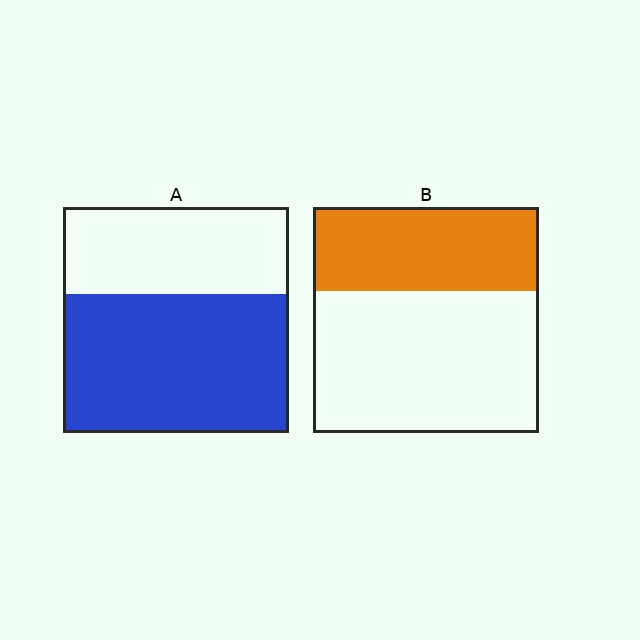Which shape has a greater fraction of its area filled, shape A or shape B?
Shape A.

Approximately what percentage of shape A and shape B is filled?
A is approximately 60% and B is approximately 35%.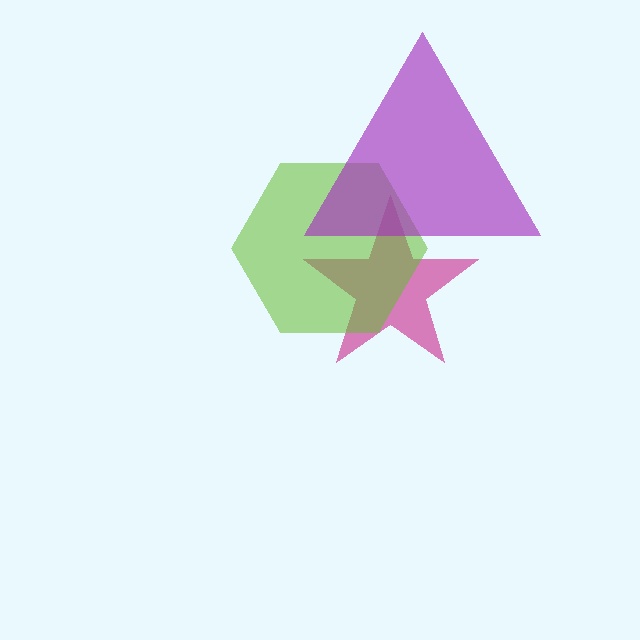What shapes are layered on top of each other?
The layered shapes are: a magenta star, a lime hexagon, a purple triangle.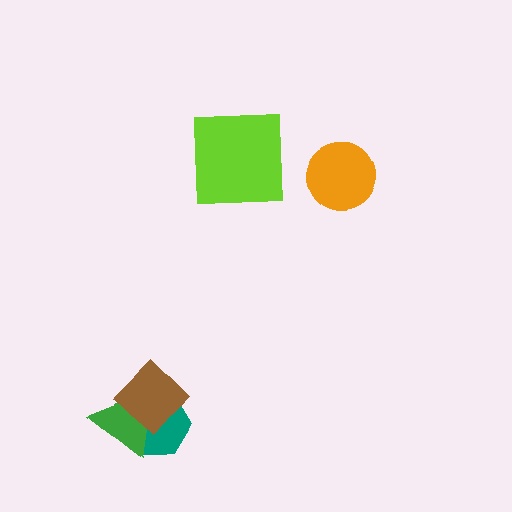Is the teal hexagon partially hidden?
Yes, it is partially covered by another shape.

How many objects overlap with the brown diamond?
2 objects overlap with the brown diamond.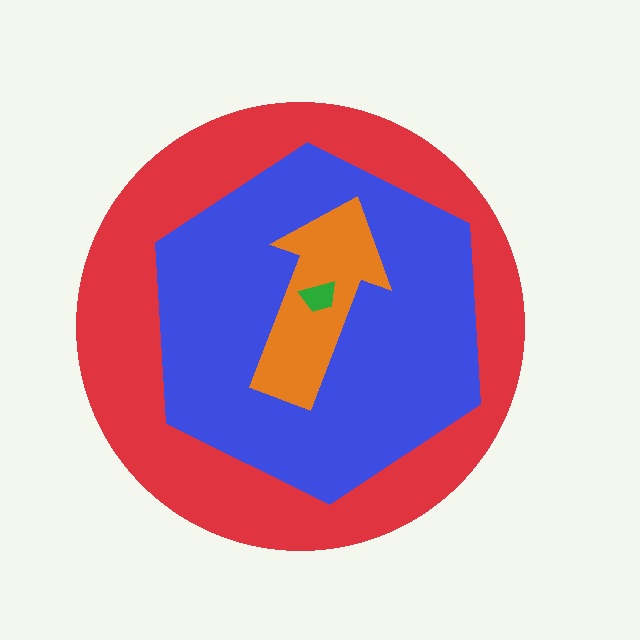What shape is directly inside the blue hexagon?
The orange arrow.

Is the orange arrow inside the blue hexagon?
Yes.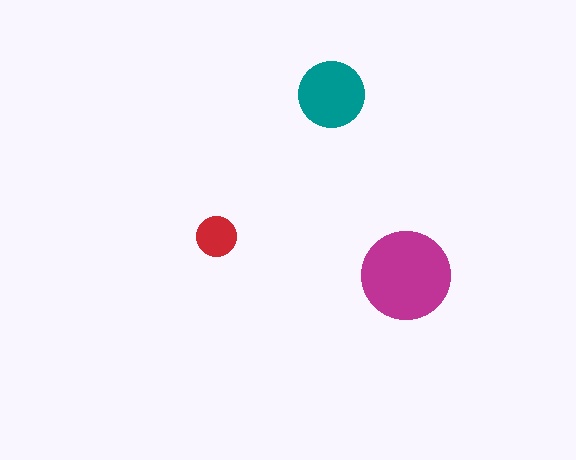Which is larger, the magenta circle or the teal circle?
The magenta one.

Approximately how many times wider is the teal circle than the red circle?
About 1.5 times wider.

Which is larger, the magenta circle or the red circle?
The magenta one.